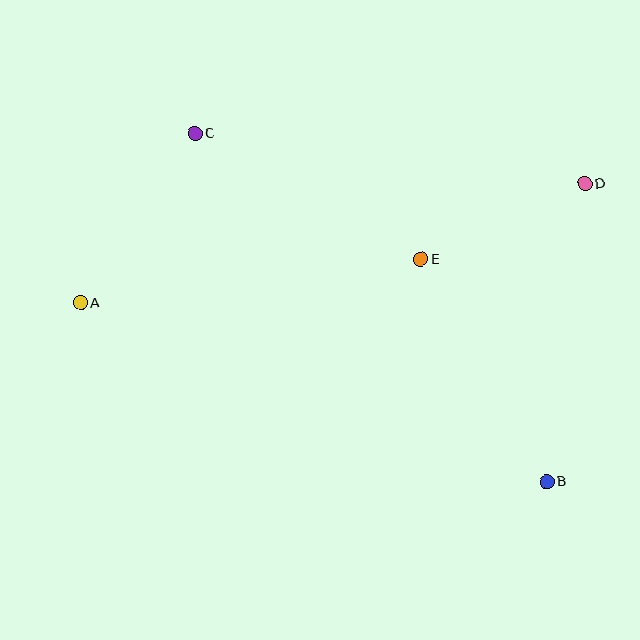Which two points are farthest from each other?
Points A and D are farthest from each other.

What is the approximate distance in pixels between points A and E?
The distance between A and E is approximately 343 pixels.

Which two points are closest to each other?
Points D and E are closest to each other.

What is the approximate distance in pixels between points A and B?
The distance between A and B is approximately 499 pixels.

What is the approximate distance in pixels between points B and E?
The distance between B and E is approximately 256 pixels.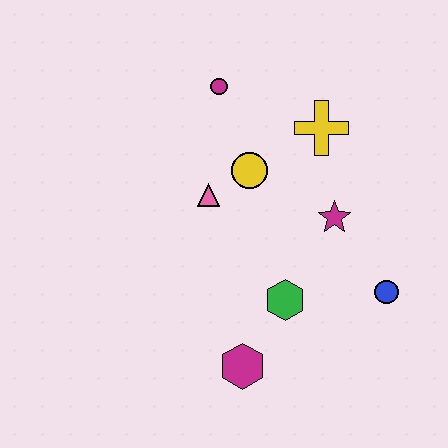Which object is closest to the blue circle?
The magenta star is closest to the blue circle.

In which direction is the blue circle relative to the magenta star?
The blue circle is below the magenta star.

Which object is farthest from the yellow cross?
The magenta hexagon is farthest from the yellow cross.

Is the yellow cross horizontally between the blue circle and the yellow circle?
Yes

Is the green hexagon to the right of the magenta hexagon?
Yes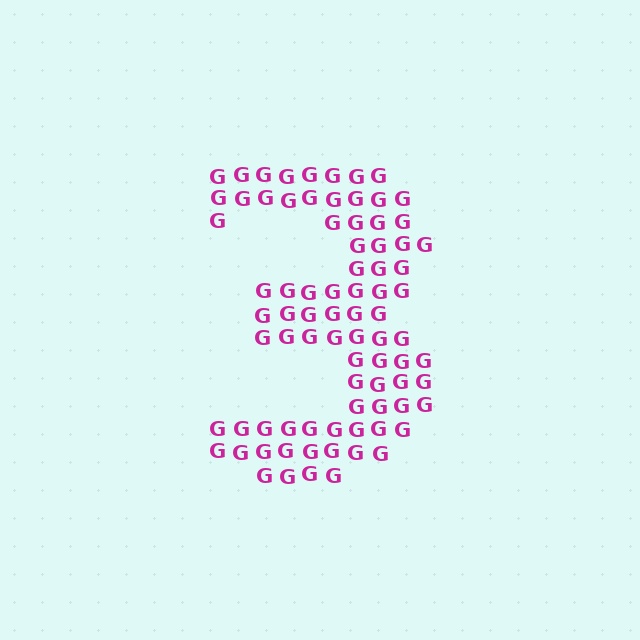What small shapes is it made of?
It is made of small letter G's.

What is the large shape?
The large shape is the digit 3.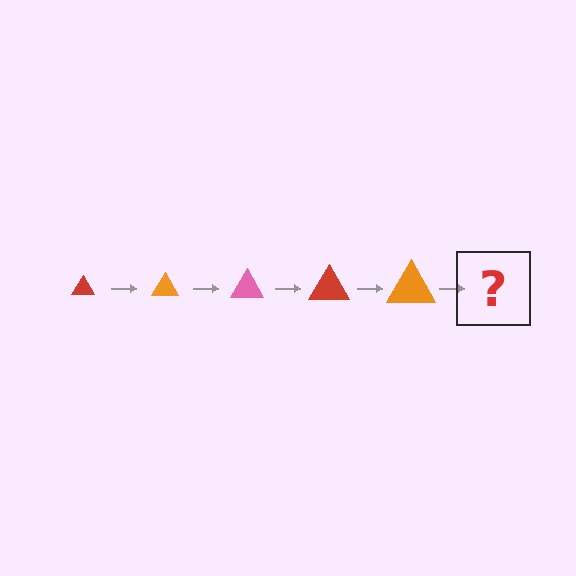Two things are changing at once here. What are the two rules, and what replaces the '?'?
The two rules are that the triangle grows larger each step and the color cycles through red, orange, and pink. The '?' should be a pink triangle, larger than the previous one.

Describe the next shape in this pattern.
It should be a pink triangle, larger than the previous one.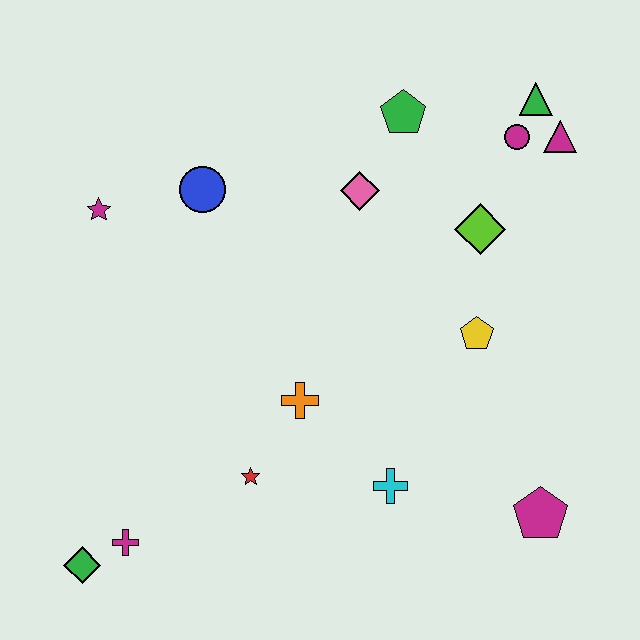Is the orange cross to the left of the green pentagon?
Yes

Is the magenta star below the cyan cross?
No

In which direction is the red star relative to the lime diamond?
The red star is below the lime diamond.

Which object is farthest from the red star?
The green triangle is farthest from the red star.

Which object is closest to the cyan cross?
The orange cross is closest to the cyan cross.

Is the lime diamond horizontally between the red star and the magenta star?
No